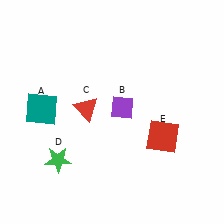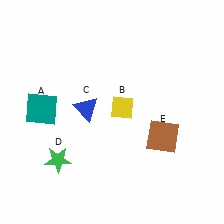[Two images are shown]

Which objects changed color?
B changed from purple to yellow. C changed from red to blue. E changed from red to brown.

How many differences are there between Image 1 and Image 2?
There are 3 differences between the two images.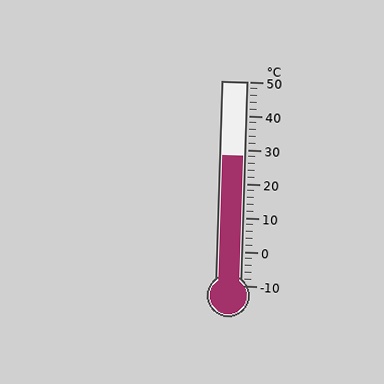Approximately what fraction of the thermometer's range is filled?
The thermometer is filled to approximately 65% of its range.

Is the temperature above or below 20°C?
The temperature is above 20°C.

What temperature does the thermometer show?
The thermometer shows approximately 28°C.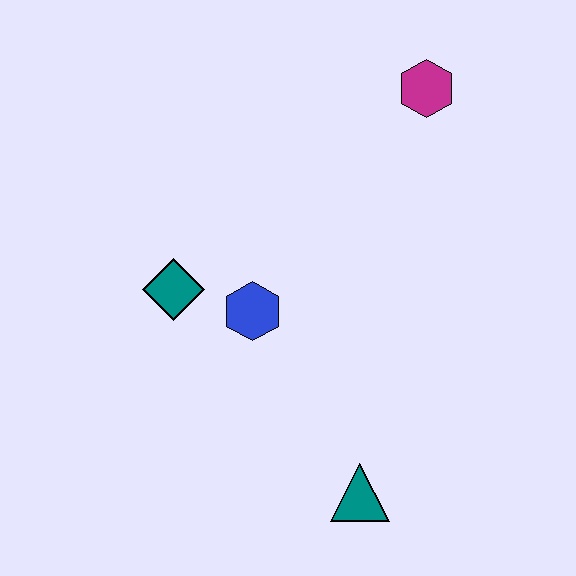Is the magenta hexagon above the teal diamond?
Yes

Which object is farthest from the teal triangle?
The magenta hexagon is farthest from the teal triangle.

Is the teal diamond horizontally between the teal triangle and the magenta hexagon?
No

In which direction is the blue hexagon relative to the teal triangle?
The blue hexagon is above the teal triangle.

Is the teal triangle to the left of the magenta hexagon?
Yes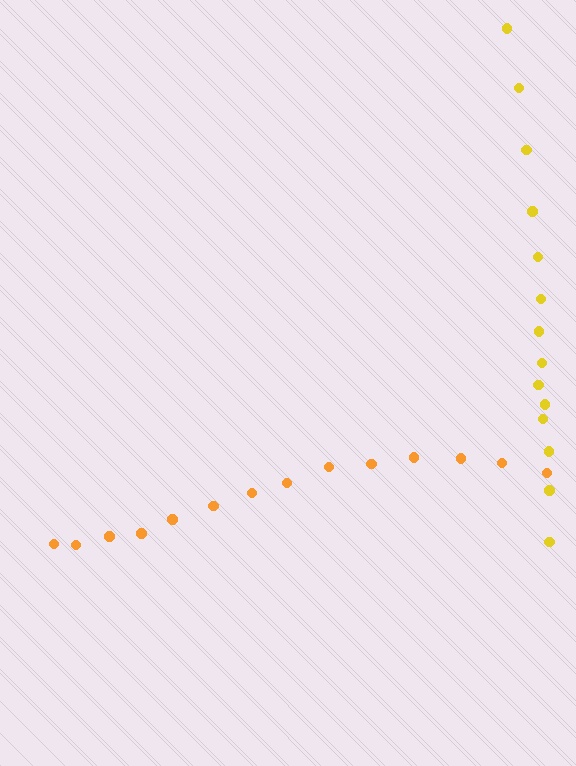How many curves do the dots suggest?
There are 2 distinct paths.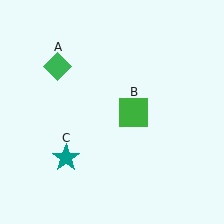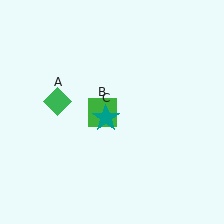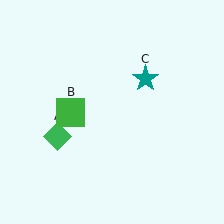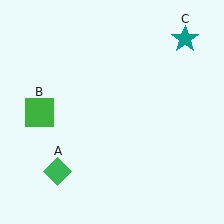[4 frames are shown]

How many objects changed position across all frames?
3 objects changed position: green diamond (object A), green square (object B), teal star (object C).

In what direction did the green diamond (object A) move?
The green diamond (object A) moved down.